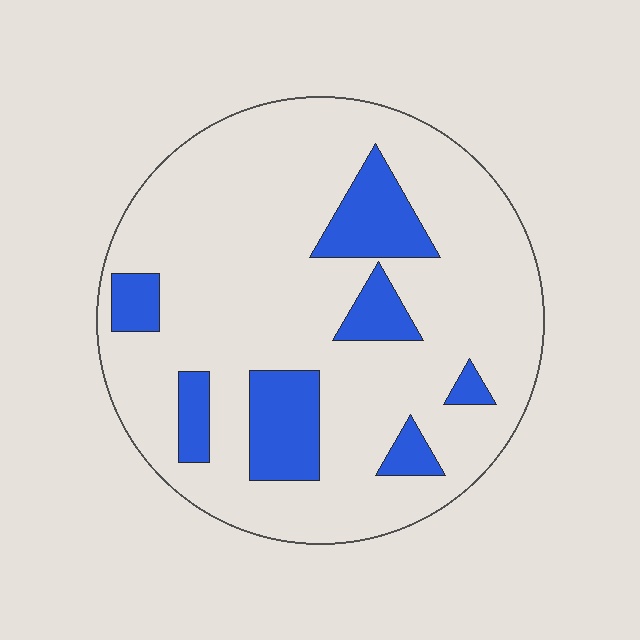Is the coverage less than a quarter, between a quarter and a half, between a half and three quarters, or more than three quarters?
Less than a quarter.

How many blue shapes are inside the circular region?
7.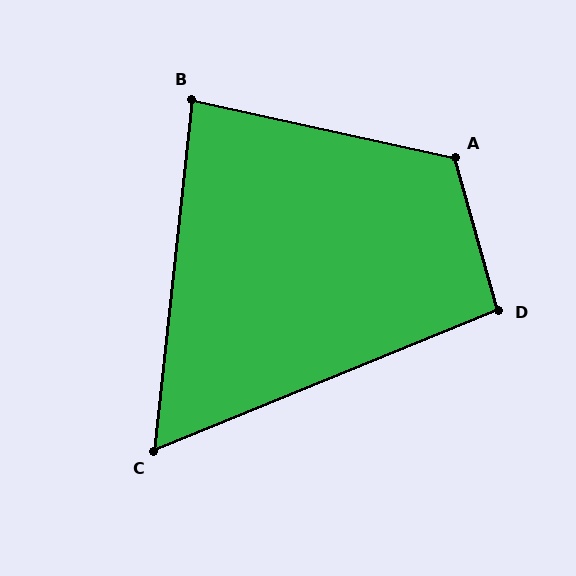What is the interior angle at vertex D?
Approximately 96 degrees (obtuse).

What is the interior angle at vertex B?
Approximately 84 degrees (acute).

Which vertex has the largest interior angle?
A, at approximately 118 degrees.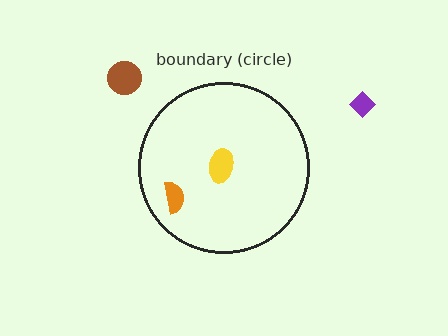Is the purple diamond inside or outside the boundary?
Outside.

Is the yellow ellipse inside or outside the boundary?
Inside.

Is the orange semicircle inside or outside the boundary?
Inside.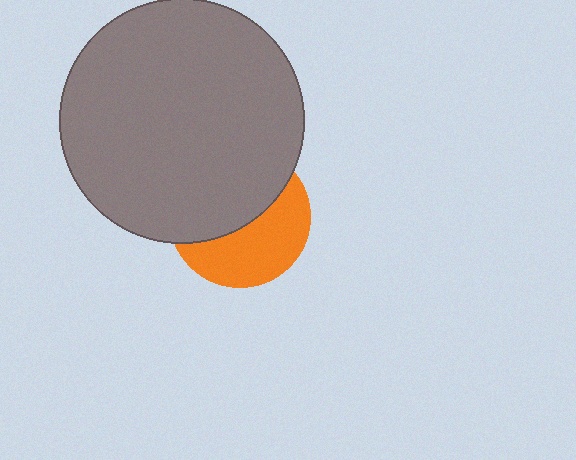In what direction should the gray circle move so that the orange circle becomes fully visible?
The gray circle should move up. That is the shortest direction to clear the overlap and leave the orange circle fully visible.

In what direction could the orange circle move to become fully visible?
The orange circle could move down. That would shift it out from behind the gray circle entirely.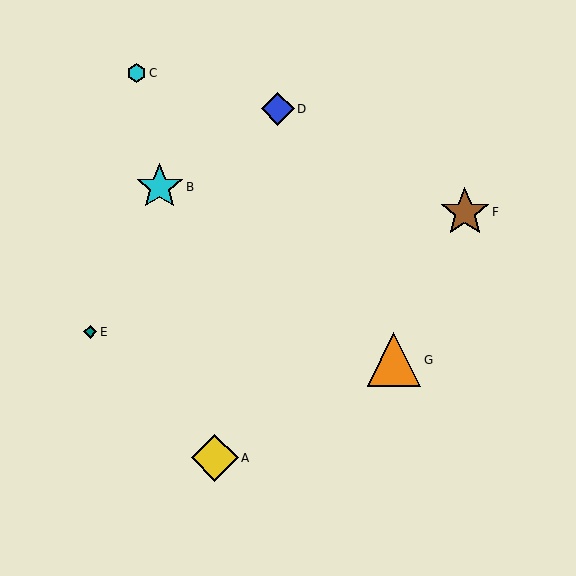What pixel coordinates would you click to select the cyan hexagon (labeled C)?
Click at (136, 73) to select the cyan hexagon C.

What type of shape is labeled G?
Shape G is an orange triangle.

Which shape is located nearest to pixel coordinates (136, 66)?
The cyan hexagon (labeled C) at (136, 73) is nearest to that location.